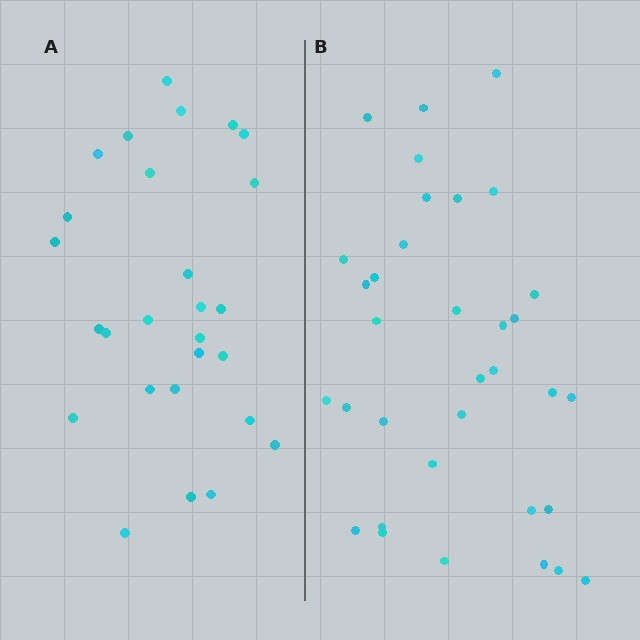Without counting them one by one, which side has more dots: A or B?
Region B (the right region) has more dots.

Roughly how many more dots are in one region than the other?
Region B has roughly 8 or so more dots than region A.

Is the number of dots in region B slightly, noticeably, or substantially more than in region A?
Region B has noticeably more, but not dramatically so. The ratio is roughly 1.3 to 1.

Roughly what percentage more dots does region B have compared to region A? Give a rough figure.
About 25% more.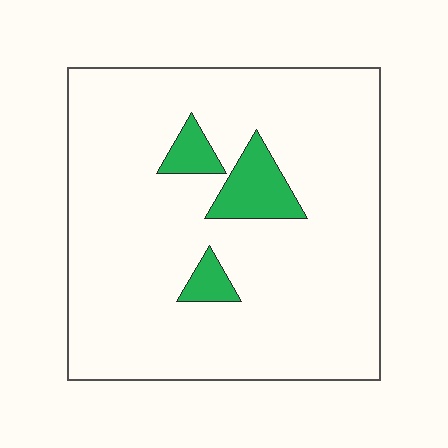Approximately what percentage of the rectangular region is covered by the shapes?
Approximately 10%.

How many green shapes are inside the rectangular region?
3.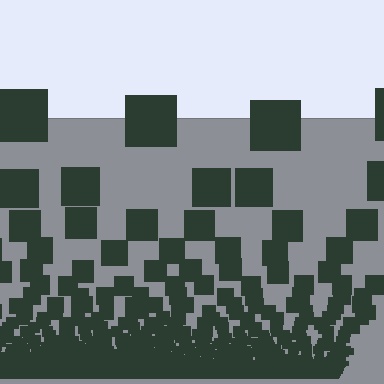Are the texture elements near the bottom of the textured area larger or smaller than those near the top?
Smaller. The gradient is inverted — elements near the bottom are smaller and denser.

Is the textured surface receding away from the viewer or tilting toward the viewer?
The surface appears to tilt toward the viewer. Texture elements get larger and sparser toward the top.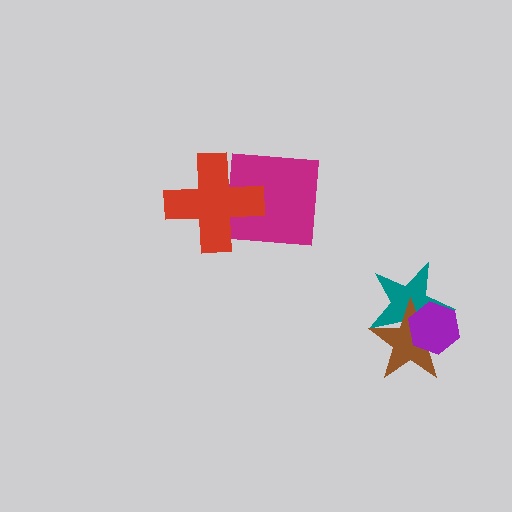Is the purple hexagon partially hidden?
No, no other shape covers it.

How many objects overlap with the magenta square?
1 object overlaps with the magenta square.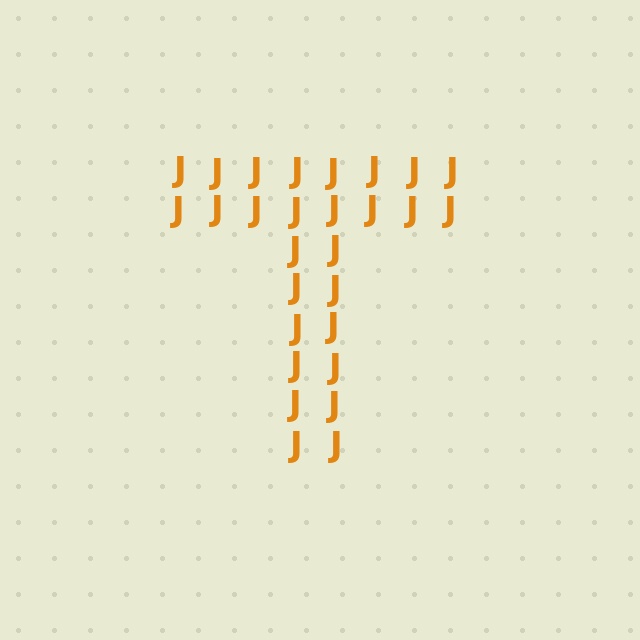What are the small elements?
The small elements are letter J's.